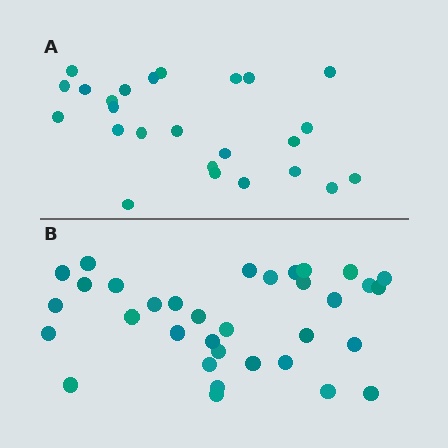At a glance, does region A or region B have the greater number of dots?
Region B (the bottom region) has more dots.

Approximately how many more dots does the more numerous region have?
Region B has roughly 8 or so more dots than region A.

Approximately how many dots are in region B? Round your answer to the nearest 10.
About 30 dots. (The exact count is 34, which rounds to 30.)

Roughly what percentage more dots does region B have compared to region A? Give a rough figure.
About 35% more.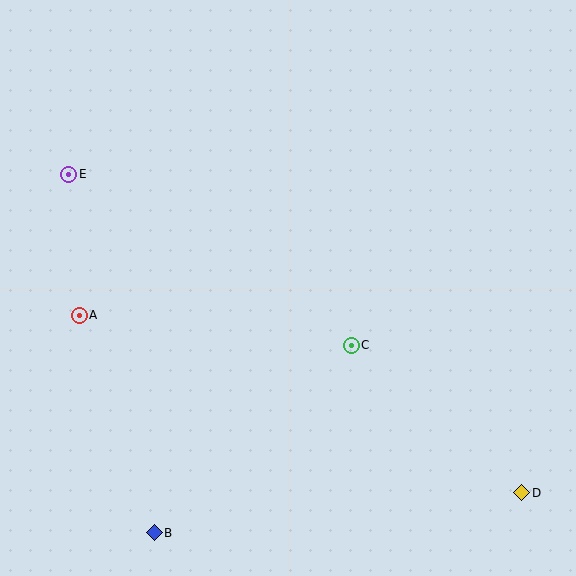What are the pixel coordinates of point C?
Point C is at (351, 345).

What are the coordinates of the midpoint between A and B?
The midpoint between A and B is at (117, 424).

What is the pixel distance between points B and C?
The distance between B and C is 272 pixels.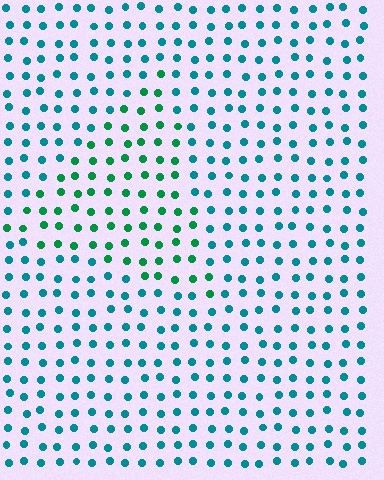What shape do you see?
I see a triangle.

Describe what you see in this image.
The image is filled with small teal elements in a uniform arrangement. A triangle-shaped region is visible where the elements are tinted to a slightly different hue, forming a subtle color boundary.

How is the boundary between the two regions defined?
The boundary is defined purely by a slight shift in hue (about 37 degrees). Spacing, size, and orientation are identical on both sides.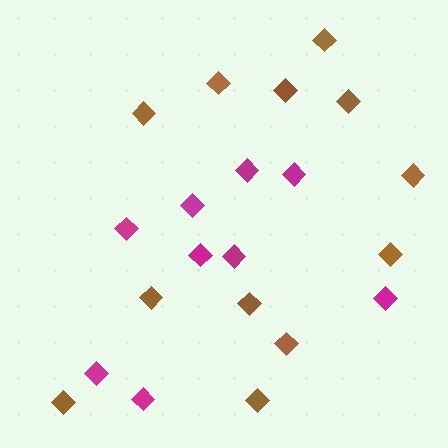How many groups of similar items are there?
There are 2 groups: one group of brown diamonds (12) and one group of magenta diamonds (9).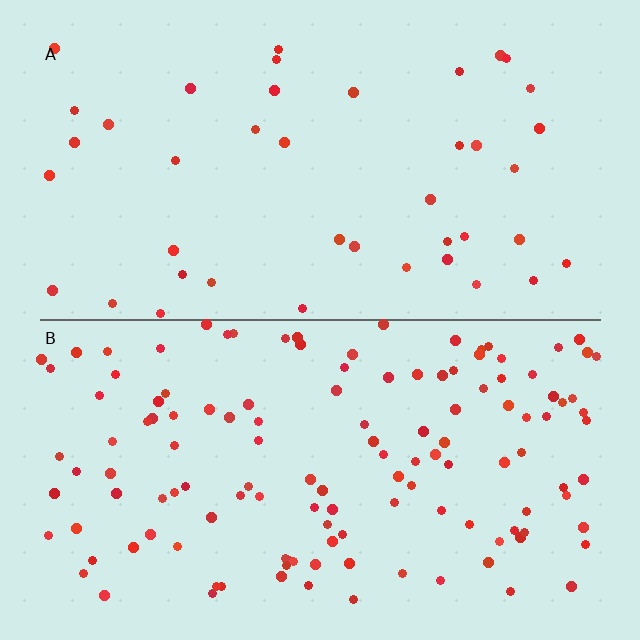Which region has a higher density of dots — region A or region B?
B (the bottom).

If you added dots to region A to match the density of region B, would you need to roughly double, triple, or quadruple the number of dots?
Approximately triple.